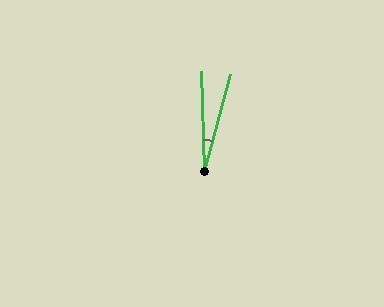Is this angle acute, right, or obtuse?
It is acute.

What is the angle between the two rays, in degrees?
Approximately 17 degrees.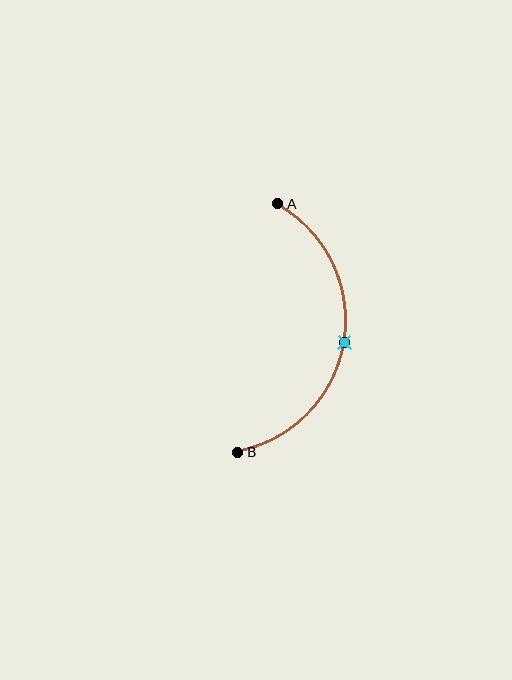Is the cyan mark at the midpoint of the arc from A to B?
Yes. The cyan mark lies on the arc at equal arc-length from both A and B — it is the arc midpoint.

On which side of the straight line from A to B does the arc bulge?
The arc bulges to the right of the straight line connecting A and B.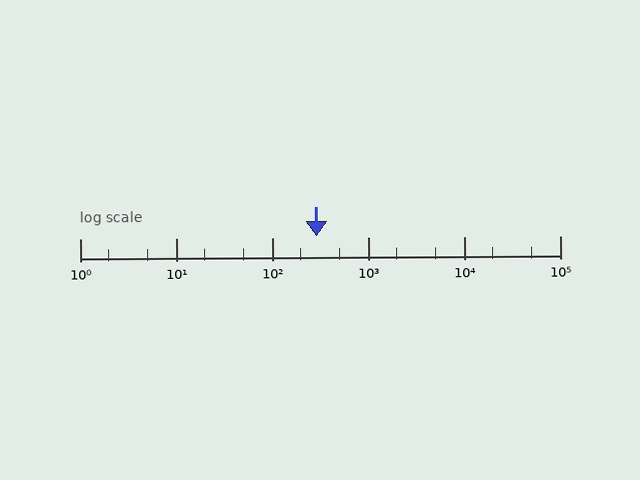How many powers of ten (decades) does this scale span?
The scale spans 5 decades, from 1 to 100000.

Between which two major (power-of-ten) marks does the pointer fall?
The pointer is between 100 and 1000.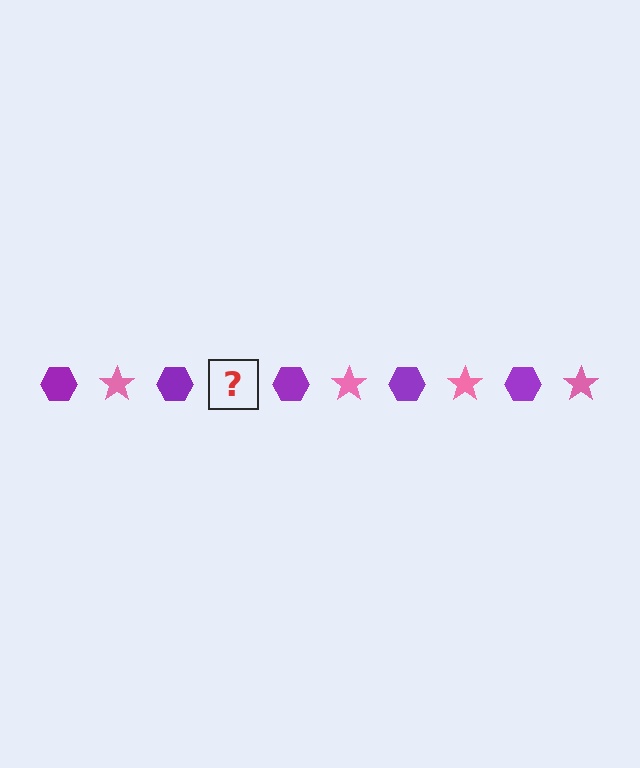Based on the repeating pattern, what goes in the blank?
The blank should be a pink star.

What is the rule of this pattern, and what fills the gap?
The rule is that the pattern alternates between purple hexagon and pink star. The gap should be filled with a pink star.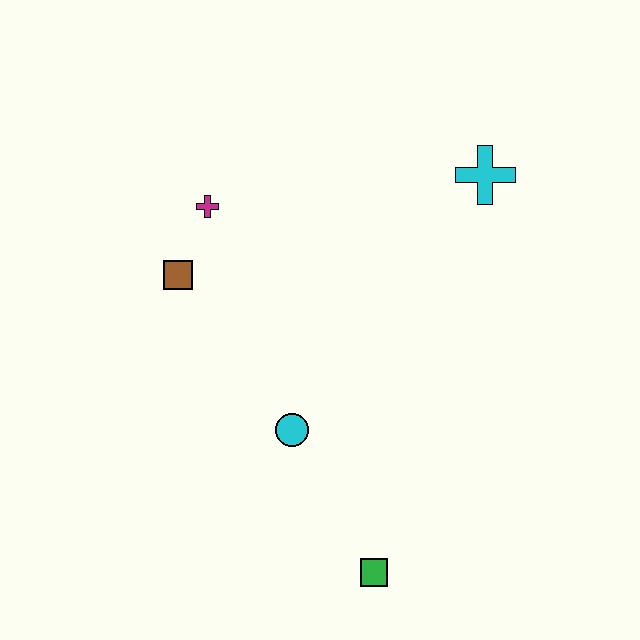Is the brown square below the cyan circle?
No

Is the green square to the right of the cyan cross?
No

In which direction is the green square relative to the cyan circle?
The green square is below the cyan circle.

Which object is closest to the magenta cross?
The brown square is closest to the magenta cross.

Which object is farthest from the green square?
The cyan cross is farthest from the green square.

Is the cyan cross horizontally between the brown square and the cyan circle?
No